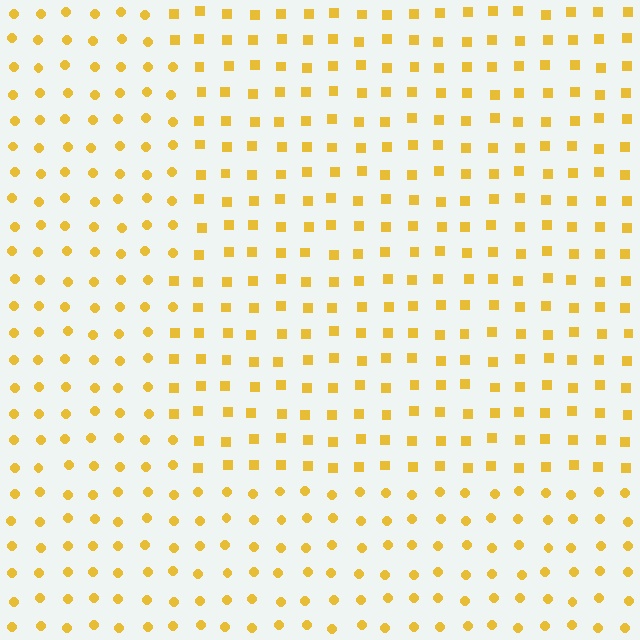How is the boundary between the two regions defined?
The boundary is defined by a change in element shape: squares inside vs. circles outside. All elements share the same color and spacing.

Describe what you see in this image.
The image is filled with small yellow elements arranged in a uniform grid. A rectangle-shaped region contains squares, while the surrounding area contains circles. The boundary is defined purely by the change in element shape.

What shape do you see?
I see a rectangle.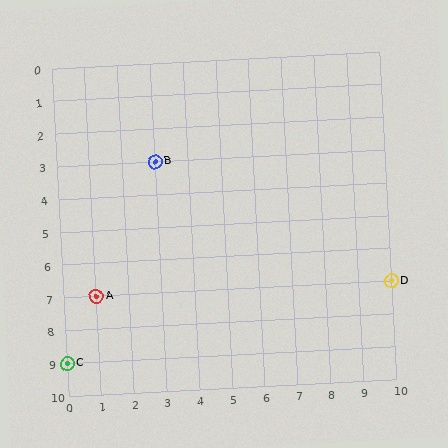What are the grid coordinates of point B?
Point B is at grid coordinates (3, 3).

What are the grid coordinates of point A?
Point A is at grid coordinates (1, 7).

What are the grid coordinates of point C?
Point C is at grid coordinates (0, 9).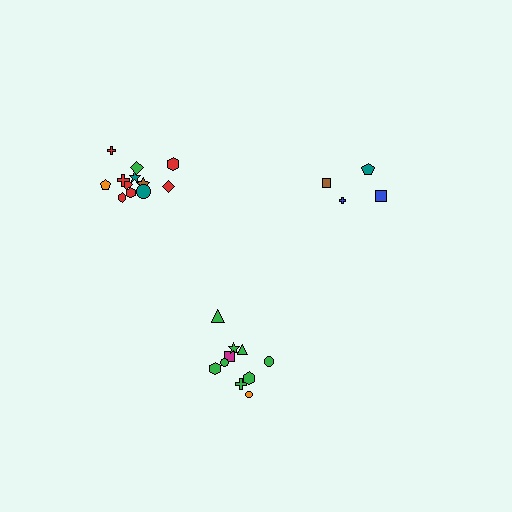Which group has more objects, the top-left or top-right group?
The top-left group.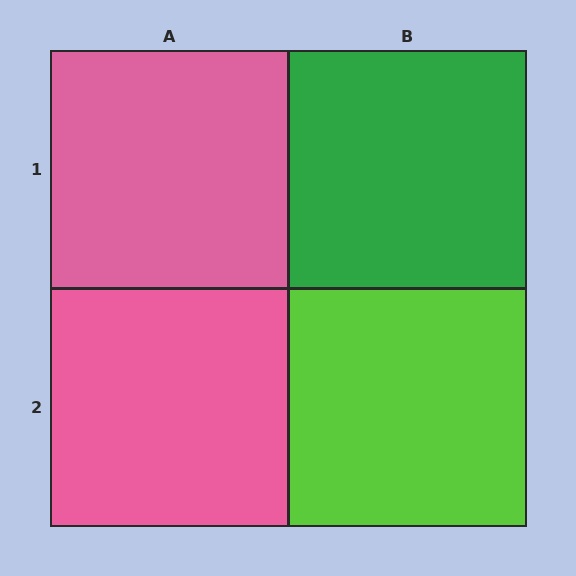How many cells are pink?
2 cells are pink.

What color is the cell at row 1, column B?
Green.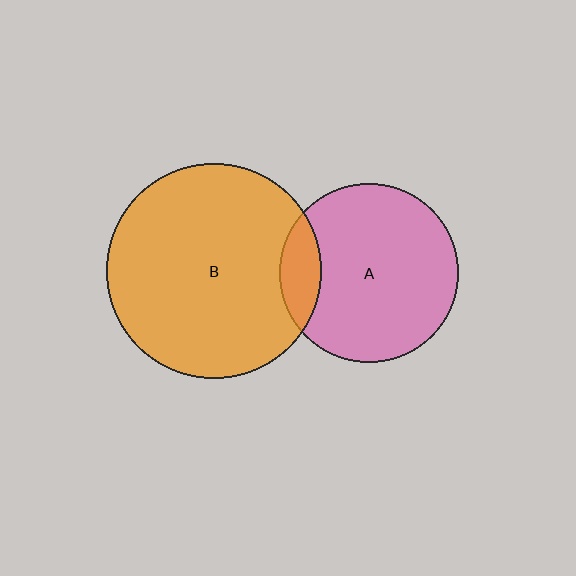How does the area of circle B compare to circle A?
Approximately 1.4 times.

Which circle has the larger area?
Circle B (orange).